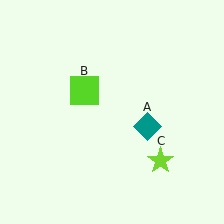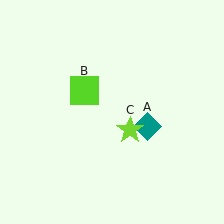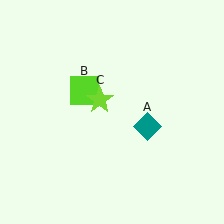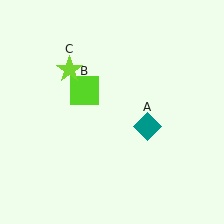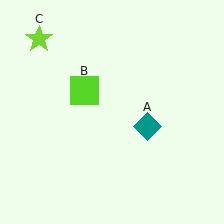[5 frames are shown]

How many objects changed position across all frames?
1 object changed position: lime star (object C).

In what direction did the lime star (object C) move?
The lime star (object C) moved up and to the left.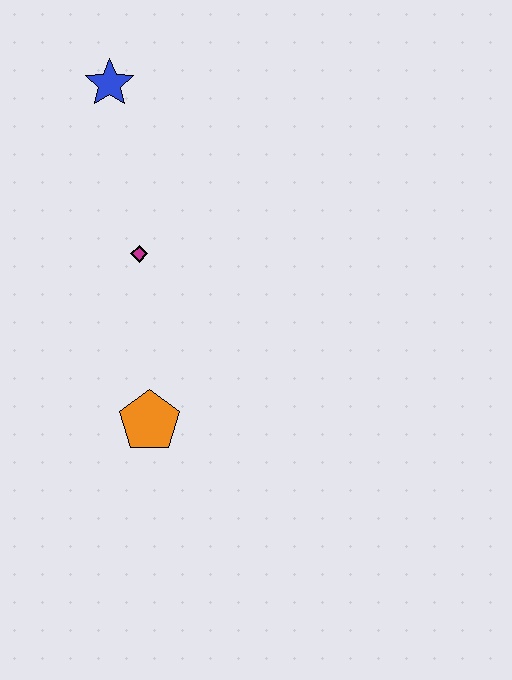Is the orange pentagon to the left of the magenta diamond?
No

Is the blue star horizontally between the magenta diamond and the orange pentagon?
No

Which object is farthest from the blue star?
The orange pentagon is farthest from the blue star.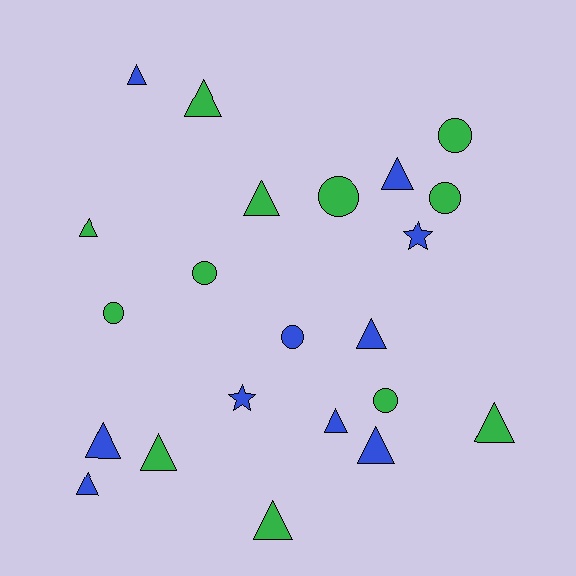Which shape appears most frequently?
Triangle, with 13 objects.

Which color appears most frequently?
Green, with 12 objects.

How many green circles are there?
There are 6 green circles.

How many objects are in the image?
There are 22 objects.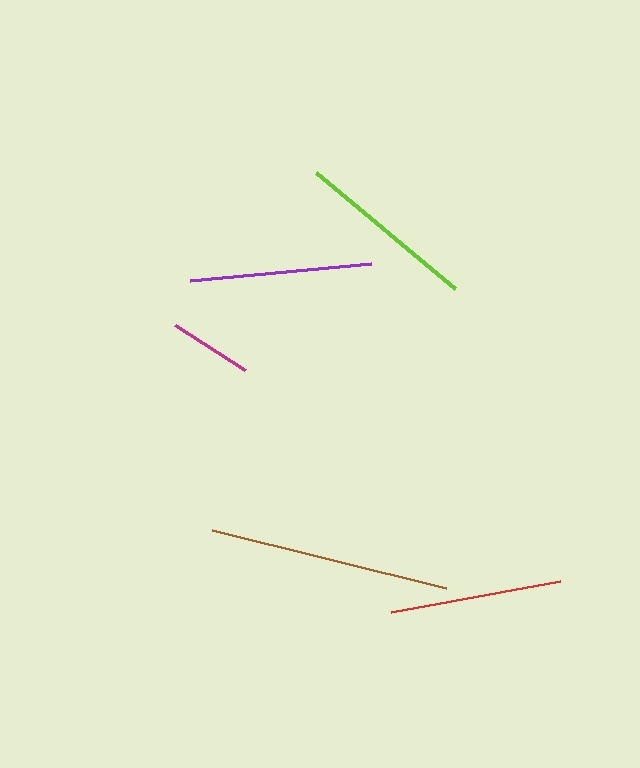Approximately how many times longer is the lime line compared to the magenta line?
The lime line is approximately 2.2 times the length of the magenta line.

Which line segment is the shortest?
The magenta line is the shortest at approximately 83 pixels.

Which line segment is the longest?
The brown line is the longest at approximately 241 pixels.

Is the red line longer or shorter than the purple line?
The purple line is longer than the red line.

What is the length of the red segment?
The red segment is approximately 171 pixels long.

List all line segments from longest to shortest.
From longest to shortest: brown, lime, purple, red, magenta.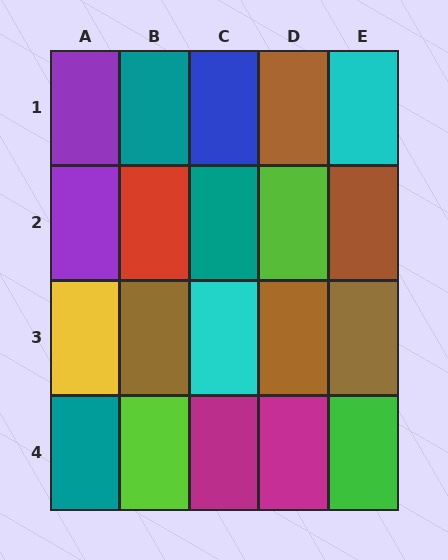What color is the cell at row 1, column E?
Cyan.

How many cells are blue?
1 cell is blue.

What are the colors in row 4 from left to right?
Teal, lime, magenta, magenta, green.